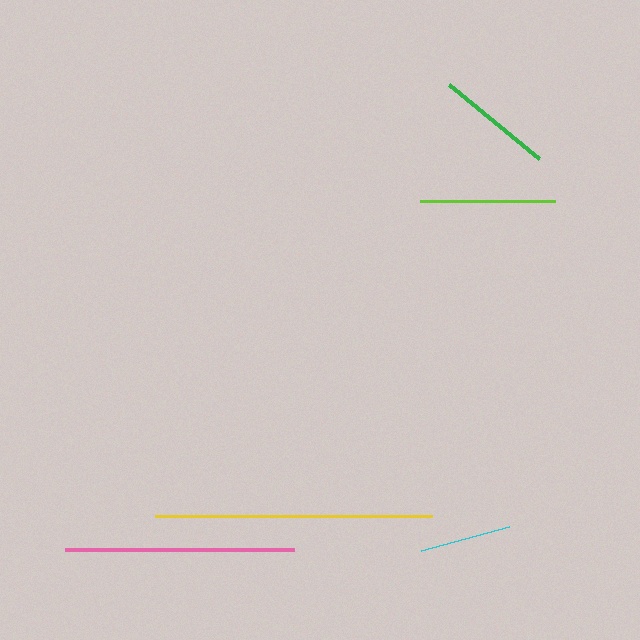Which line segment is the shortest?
The cyan line is the shortest at approximately 91 pixels.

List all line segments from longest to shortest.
From longest to shortest: yellow, pink, lime, green, cyan.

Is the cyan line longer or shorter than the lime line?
The lime line is longer than the cyan line.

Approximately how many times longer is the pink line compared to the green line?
The pink line is approximately 2.0 times the length of the green line.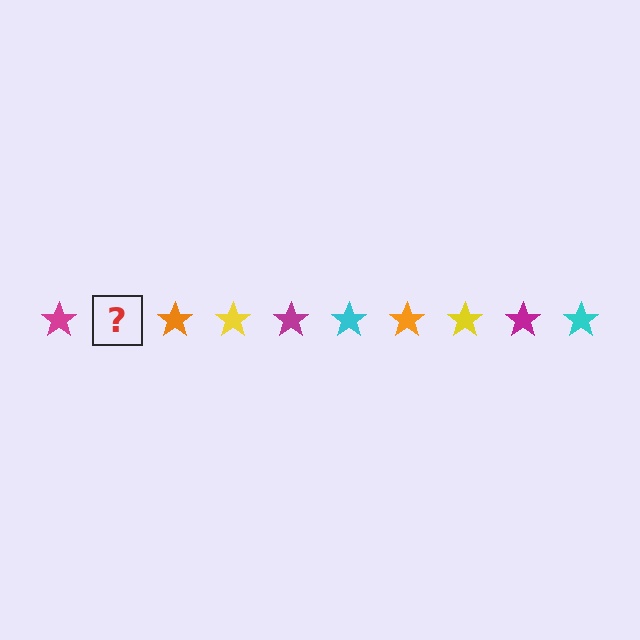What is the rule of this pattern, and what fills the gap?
The rule is that the pattern cycles through magenta, cyan, orange, yellow stars. The gap should be filled with a cyan star.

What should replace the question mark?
The question mark should be replaced with a cyan star.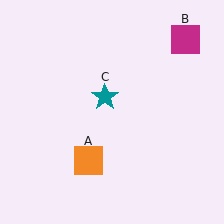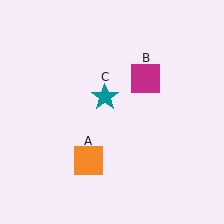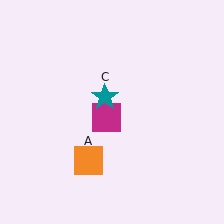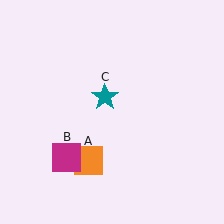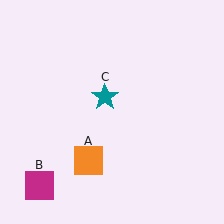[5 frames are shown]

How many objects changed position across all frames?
1 object changed position: magenta square (object B).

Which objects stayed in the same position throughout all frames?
Orange square (object A) and teal star (object C) remained stationary.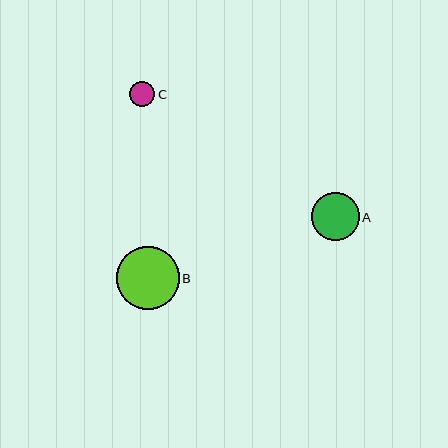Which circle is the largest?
Circle B is the largest with a size of approximately 63 pixels.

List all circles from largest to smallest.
From largest to smallest: B, A, C.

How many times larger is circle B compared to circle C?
Circle B is approximately 2.5 times the size of circle C.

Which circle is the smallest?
Circle C is the smallest with a size of approximately 25 pixels.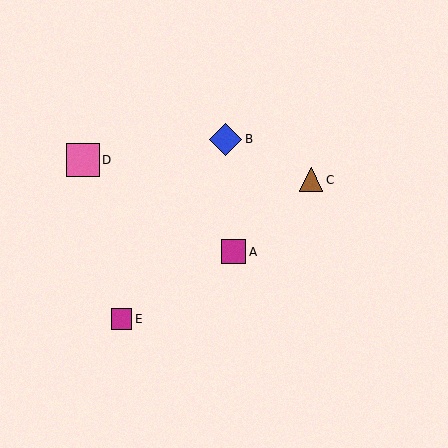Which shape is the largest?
The pink square (labeled D) is the largest.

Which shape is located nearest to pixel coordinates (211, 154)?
The blue diamond (labeled B) at (225, 139) is nearest to that location.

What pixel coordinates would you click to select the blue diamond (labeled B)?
Click at (225, 139) to select the blue diamond B.